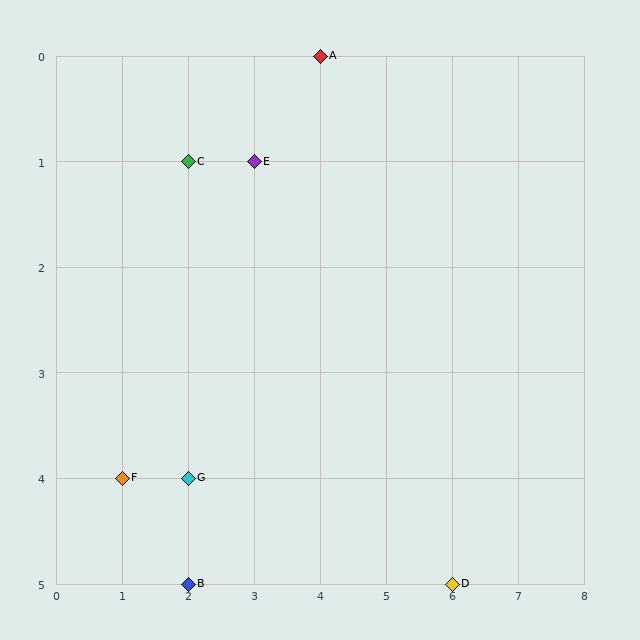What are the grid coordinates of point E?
Point E is at grid coordinates (3, 1).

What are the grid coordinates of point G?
Point G is at grid coordinates (2, 4).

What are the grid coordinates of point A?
Point A is at grid coordinates (4, 0).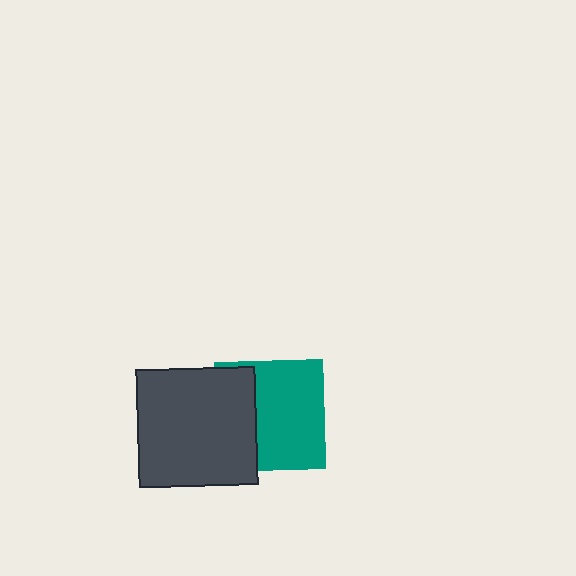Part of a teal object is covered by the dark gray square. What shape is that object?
It is a square.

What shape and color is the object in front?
The object in front is a dark gray square.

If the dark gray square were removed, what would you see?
You would see the complete teal square.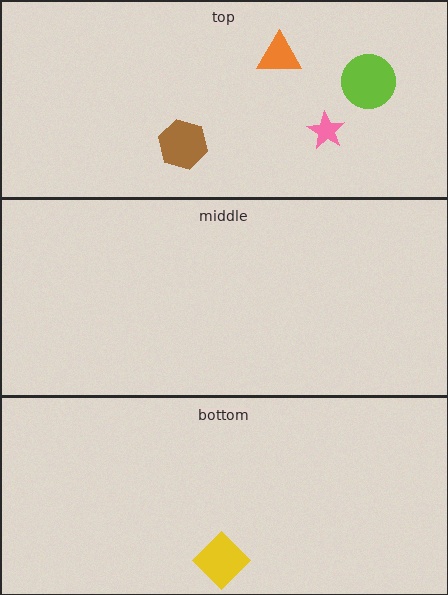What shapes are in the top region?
The pink star, the brown hexagon, the orange triangle, the lime circle.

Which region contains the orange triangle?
The top region.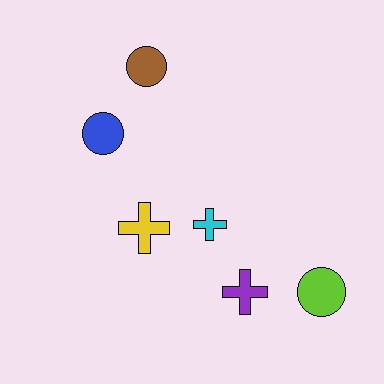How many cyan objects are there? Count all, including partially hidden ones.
There is 1 cyan object.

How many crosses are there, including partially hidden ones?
There are 3 crosses.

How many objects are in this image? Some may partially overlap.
There are 6 objects.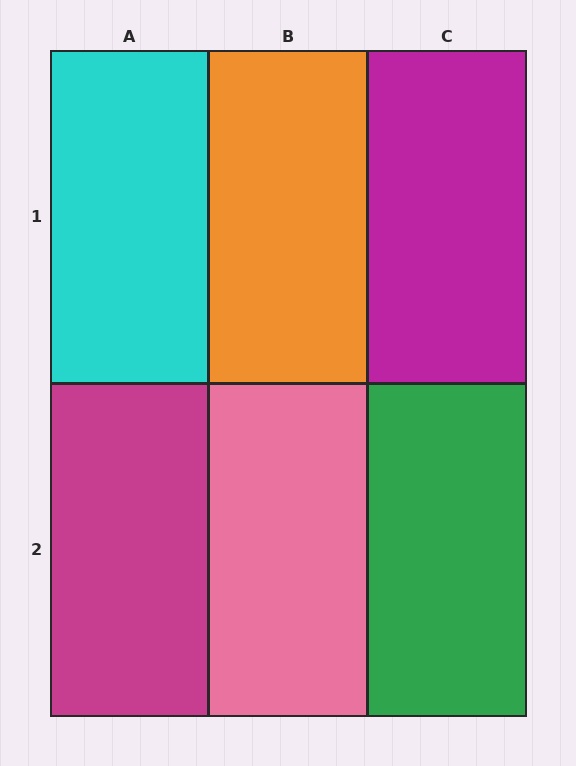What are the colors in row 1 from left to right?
Cyan, orange, magenta.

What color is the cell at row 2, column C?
Green.